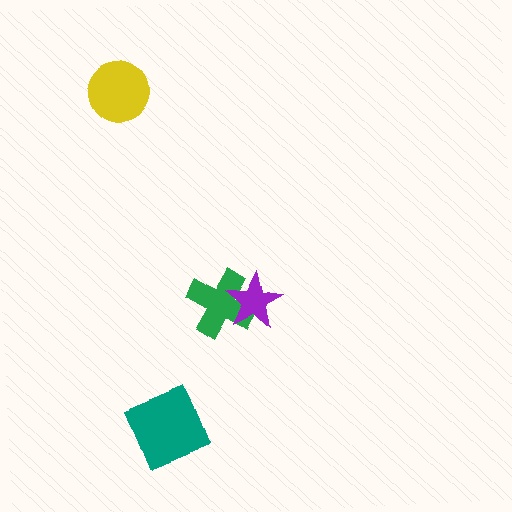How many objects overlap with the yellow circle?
0 objects overlap with the yellow circle.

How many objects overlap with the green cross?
1 object overlaps with the green cross.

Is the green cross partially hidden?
Yes, it is partially covered by another shape.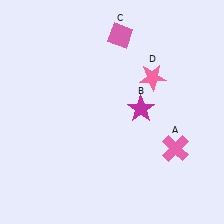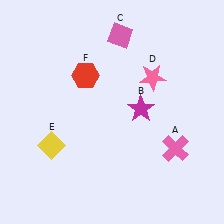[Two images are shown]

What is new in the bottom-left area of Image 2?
A yellow diamond (E) was added in the bottom-left area of Image 2.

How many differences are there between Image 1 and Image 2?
There are 2 differences between the two images.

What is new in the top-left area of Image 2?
A red hexagon (F) was added in the top-left area of Image 2.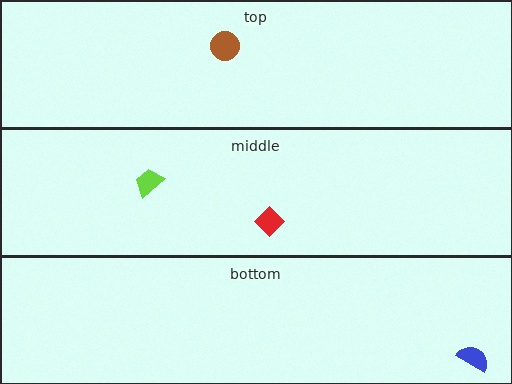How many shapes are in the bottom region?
1.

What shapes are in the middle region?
The red diamond, the lime trapezoid.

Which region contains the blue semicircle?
The bottom region.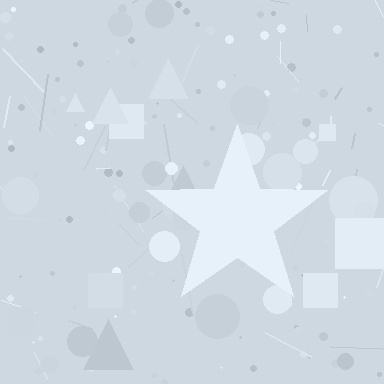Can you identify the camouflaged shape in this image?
The camouflaged shape is a star.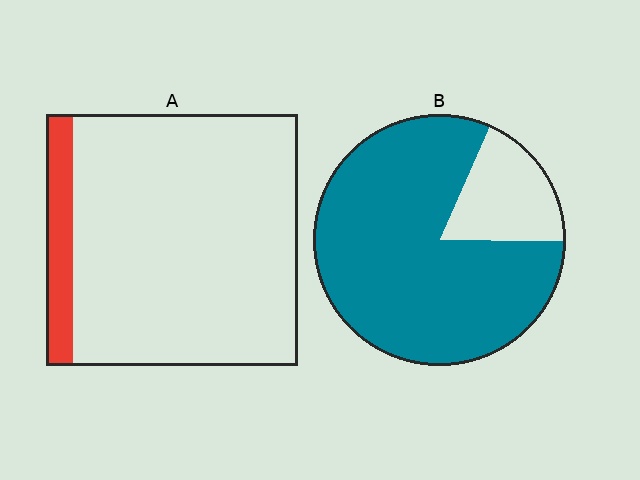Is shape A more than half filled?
No.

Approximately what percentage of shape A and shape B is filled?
A is approximately 10% and B is approximately 80%.